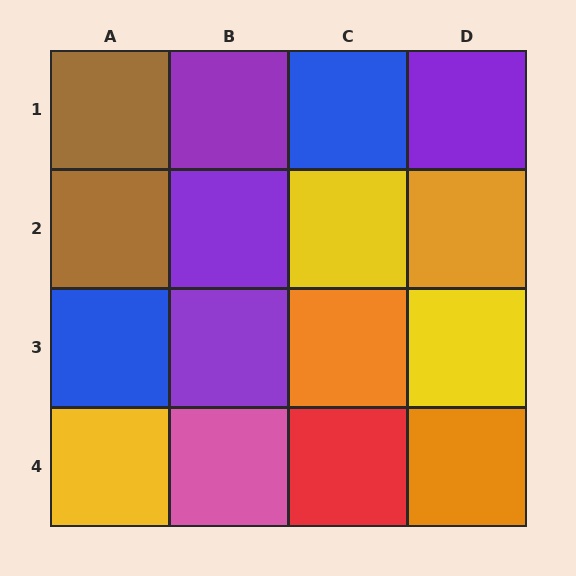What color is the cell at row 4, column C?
Red.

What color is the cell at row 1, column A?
Brown.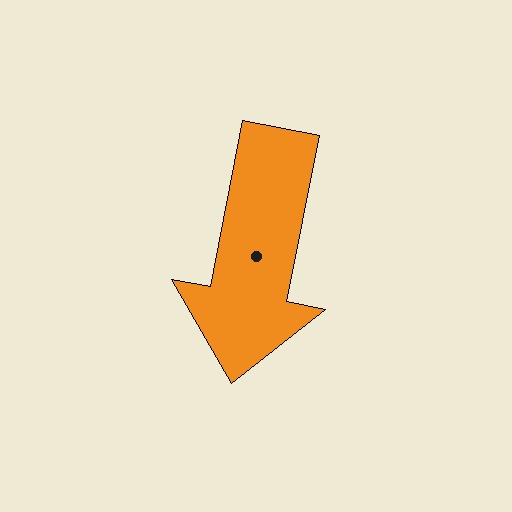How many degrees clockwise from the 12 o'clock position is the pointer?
Approximately 191 degrees.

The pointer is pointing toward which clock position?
Roughly 6 o'clock.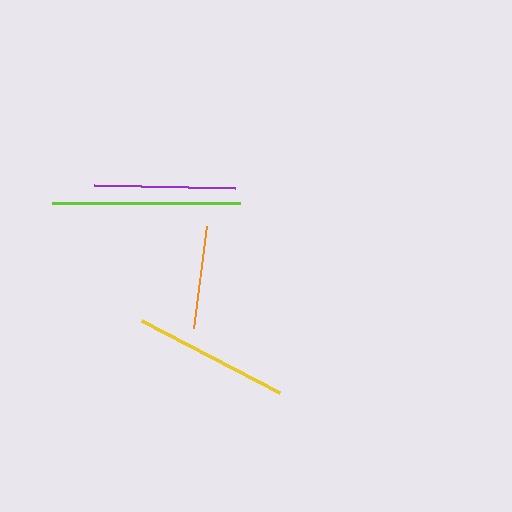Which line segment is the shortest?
The orange line is the shortest at approximately 102 pixels.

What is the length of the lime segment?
The lime segment is approximately 187 pixels long.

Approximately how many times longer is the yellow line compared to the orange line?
The yellow line is approximately 1.5 times the length of the orange line.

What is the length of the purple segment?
The purple segment is approximately 142 pixels long.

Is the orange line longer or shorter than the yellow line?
The yellow line is longer than the orange line.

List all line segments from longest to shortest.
From longest to shortest: lime, yellow, purple, orange.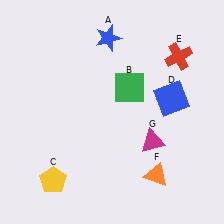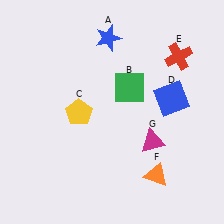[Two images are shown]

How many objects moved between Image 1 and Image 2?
1 object moved between the two images.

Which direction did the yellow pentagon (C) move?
The yellow pentagon (C) moved up.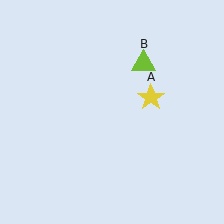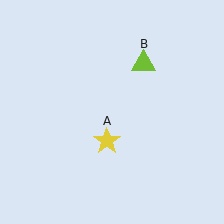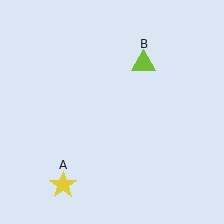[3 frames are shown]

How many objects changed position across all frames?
1 object changed position: yellow star (object A).